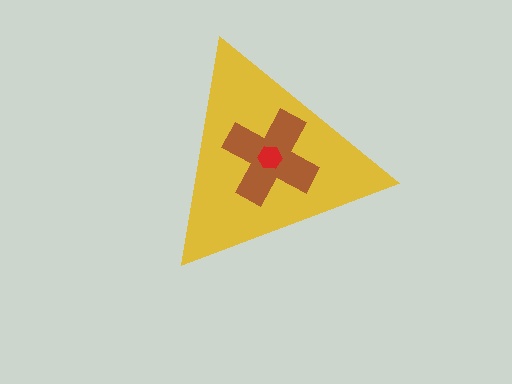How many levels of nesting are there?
3.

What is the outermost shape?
The yellow triangle.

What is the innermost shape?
The red hexagon.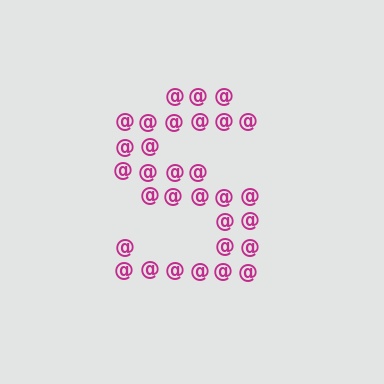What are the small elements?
The small elements are at signs.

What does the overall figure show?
The overall figure shows the letter S.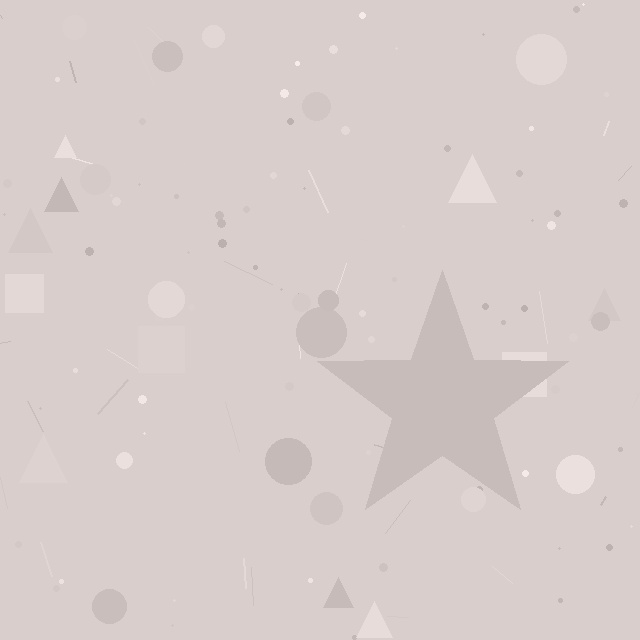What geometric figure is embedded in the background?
A star is embedded in the background.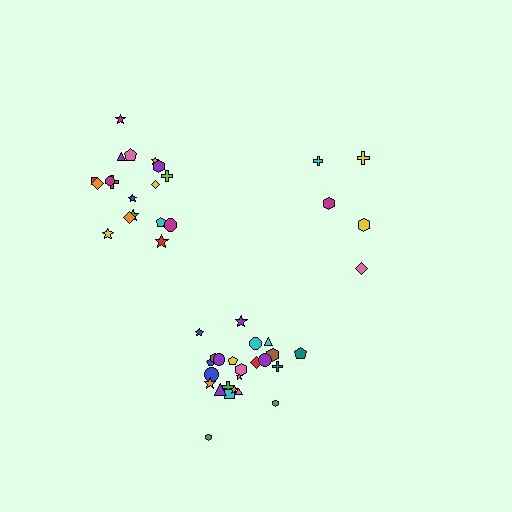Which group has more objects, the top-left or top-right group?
The top-left group.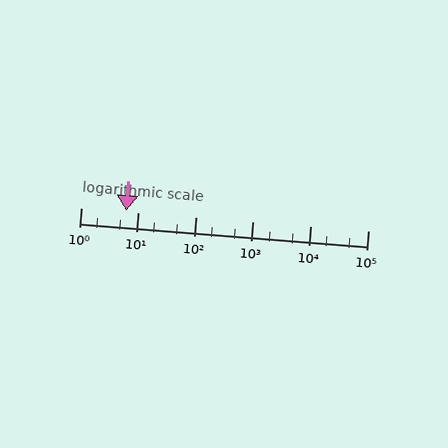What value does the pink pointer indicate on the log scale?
The pointer indicates approximately 6.1.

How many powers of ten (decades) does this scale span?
The scale spans 5 decades, from 1 to 100000.